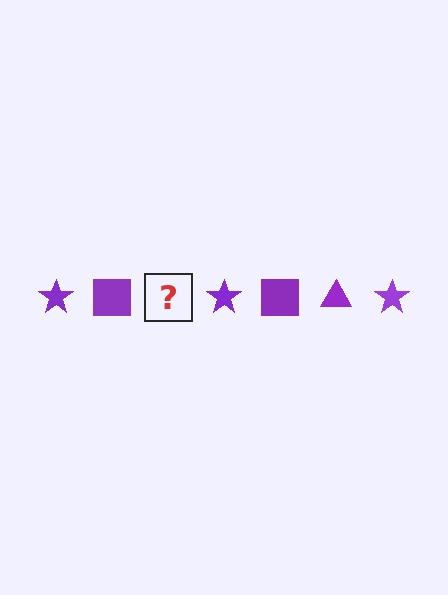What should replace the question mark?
The question mark should be replaced with a purple triangle.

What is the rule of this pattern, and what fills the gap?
The rule is that the pattern cycles through star, square, triangle shapes in purple. The gap should be filled with a purple triangle.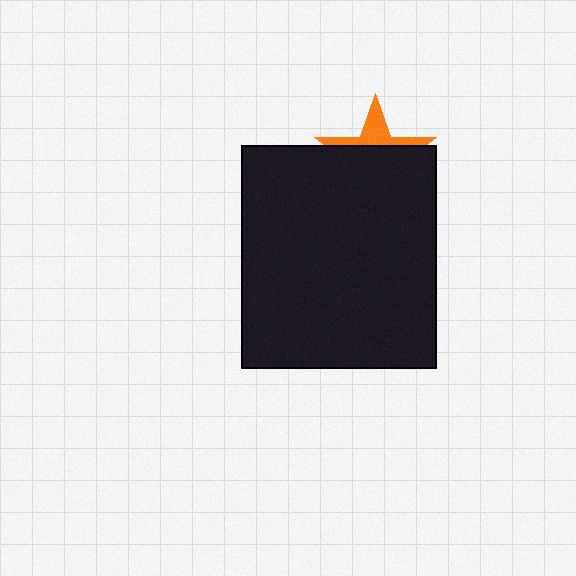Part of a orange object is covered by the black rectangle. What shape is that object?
It is a star.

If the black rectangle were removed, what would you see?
You would see the complete orange star.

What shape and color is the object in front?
The object in front is a black rectangle.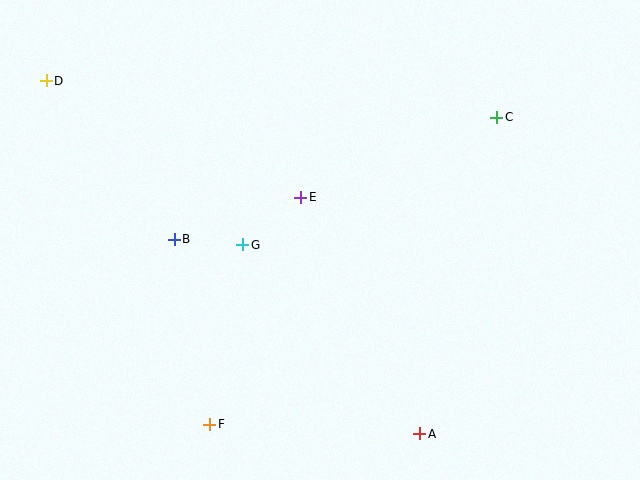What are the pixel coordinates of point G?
Point G is at (243, 245).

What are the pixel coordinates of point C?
Point C is at (497, 117).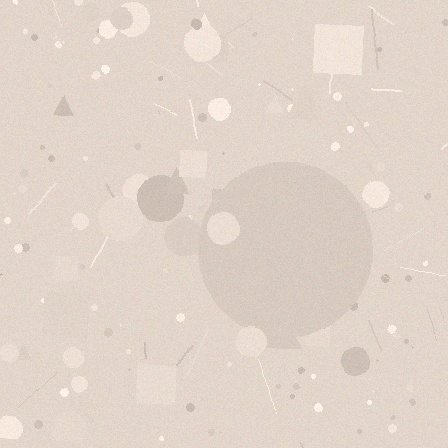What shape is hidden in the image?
A circle is hidden in the image.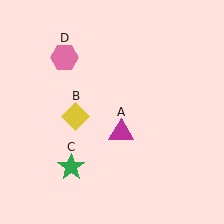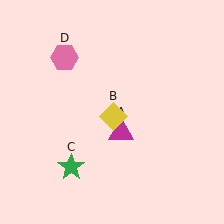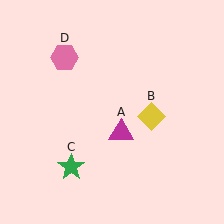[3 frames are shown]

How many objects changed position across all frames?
1 object changed position: yellow diamond (object B).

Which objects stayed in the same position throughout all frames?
Magenta triangle (object A) and green star (object C) and pink hexagon (object D) remained stationary.